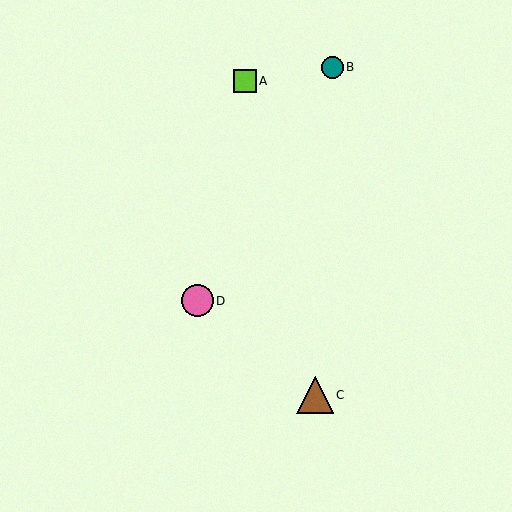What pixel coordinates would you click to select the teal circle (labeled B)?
Click at (333, 67) to select the teal circle B.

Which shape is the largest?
The brown triangle (labeled C) is the largest.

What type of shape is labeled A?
Shape A is a lime square.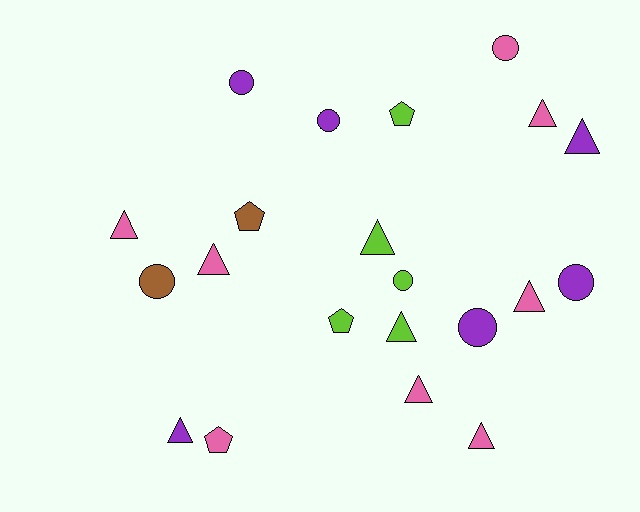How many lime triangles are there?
There are 2 lime triangles.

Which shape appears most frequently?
Triangle, with 10 objects.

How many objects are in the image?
There are 21 objects.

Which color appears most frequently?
Pink, with 8 objects.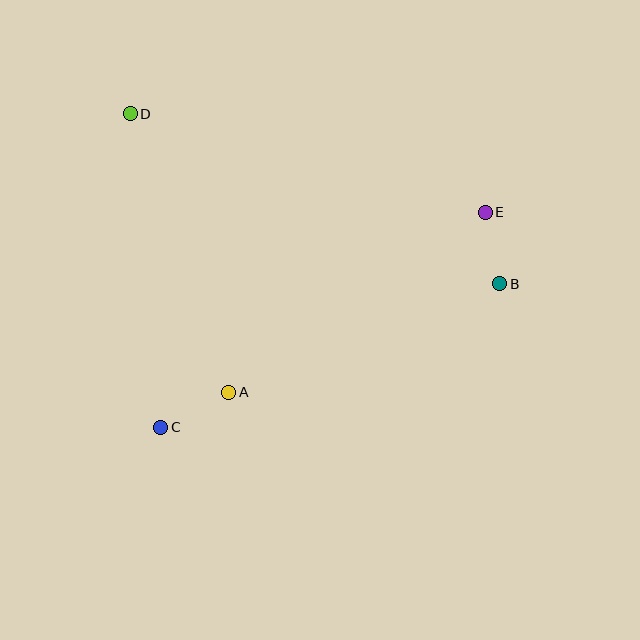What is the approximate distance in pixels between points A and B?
The distance between A and B is approximately 292 pixels.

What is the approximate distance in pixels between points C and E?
The distance between C and E is approximately 389 pixels.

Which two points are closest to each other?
Points B and E are closest to each other.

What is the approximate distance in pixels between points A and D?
The distance between A and D is approximately 296 pixels.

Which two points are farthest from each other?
Points B and D are farthest from each other.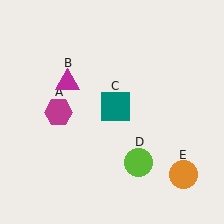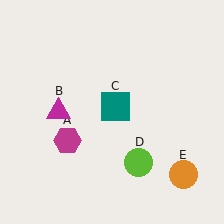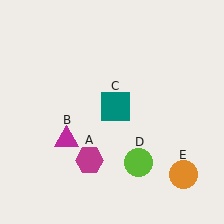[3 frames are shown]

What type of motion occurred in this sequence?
The magenta hexagon (object A), magenta triangle (object B) rotated counterclockwise around the center of the scene.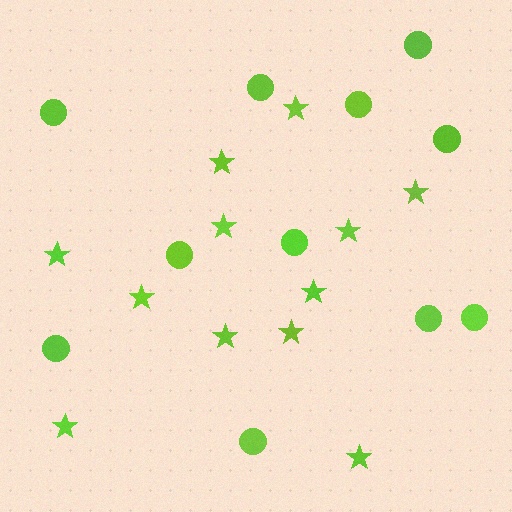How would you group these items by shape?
There are 2 groups: one group of stars (12) and one group of circles (11).